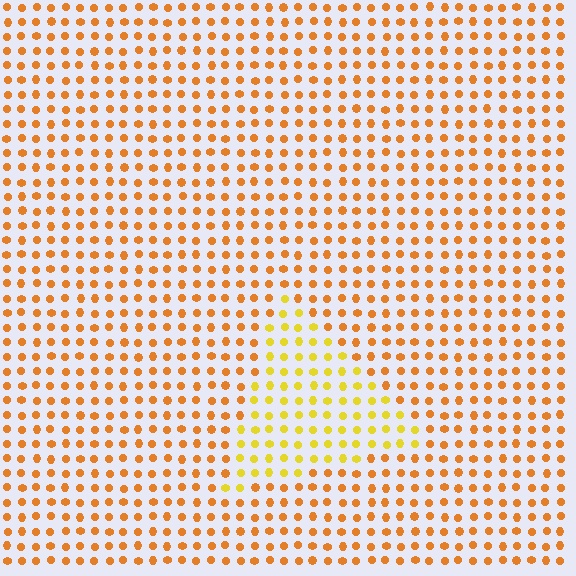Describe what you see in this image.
The image is filled with small orange elements in a uniform arrangement. A triangle-shaped region is visible where the elements are tinted to a slightly different hue, forming a subtle color boundary.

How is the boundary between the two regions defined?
The boundary is defined purely by a slight shift in hue (about 29 degrees). Spacing, size, and orientation are identical on both sides.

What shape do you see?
I see a triangle.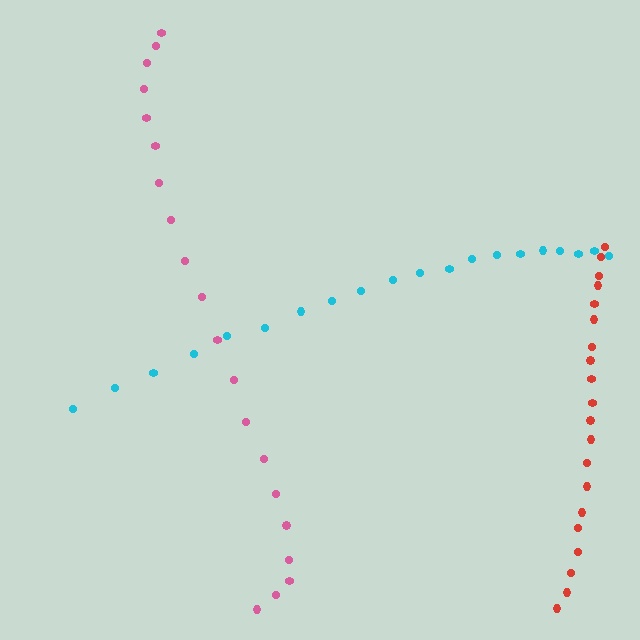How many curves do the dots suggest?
There are 3 distinct paths.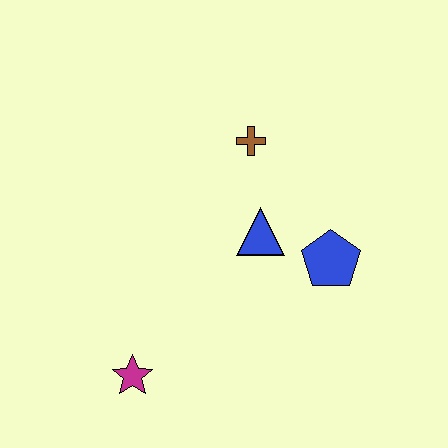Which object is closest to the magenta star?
The blue triangle is closest to the magenta star.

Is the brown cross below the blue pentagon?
No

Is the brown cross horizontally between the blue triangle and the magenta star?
Yes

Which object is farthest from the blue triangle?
The magenta star is farthest from the blue triangle.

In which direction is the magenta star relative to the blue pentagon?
The magenta star is to the left of the blue pentagon.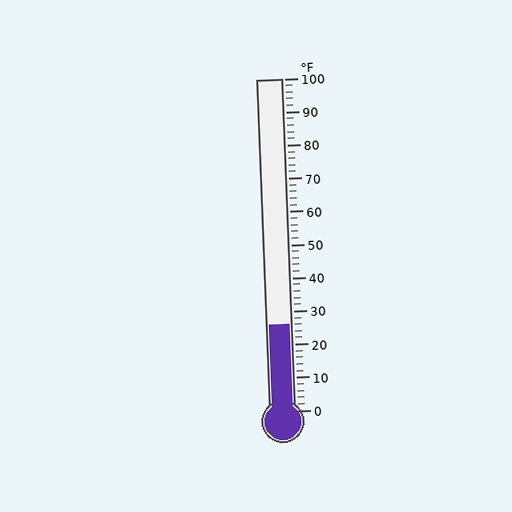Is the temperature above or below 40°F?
The temperature is below 40°F.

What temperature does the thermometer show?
The thermometer shows approximately 26°F.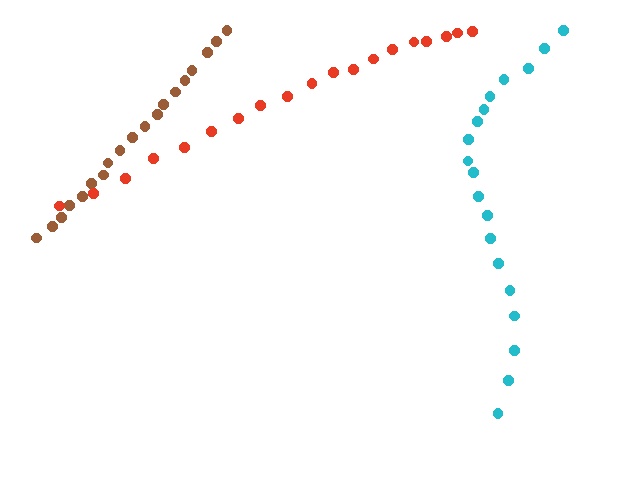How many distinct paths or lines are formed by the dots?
There are 3 distinct paths.